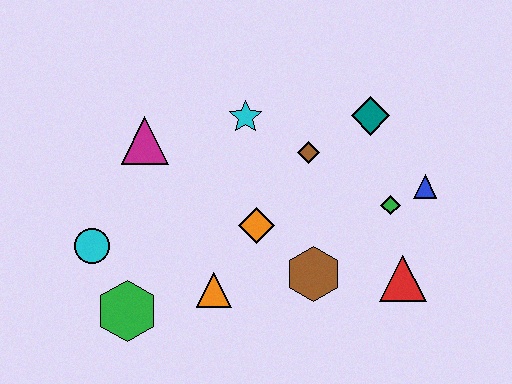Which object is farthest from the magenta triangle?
The red triangle is farthest from the magenta triangle.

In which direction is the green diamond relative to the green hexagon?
The green diamond is to the right of the green hexagon.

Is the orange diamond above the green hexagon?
Yes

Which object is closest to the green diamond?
The blue triangle is closest to the green diamond.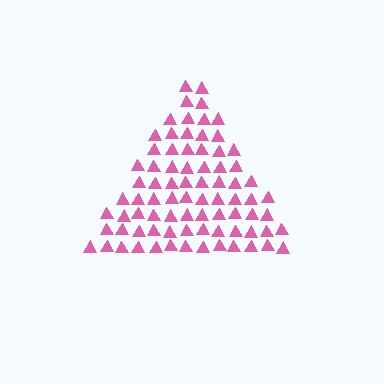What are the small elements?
The small elements are triangles.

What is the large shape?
The large shape is a triangle.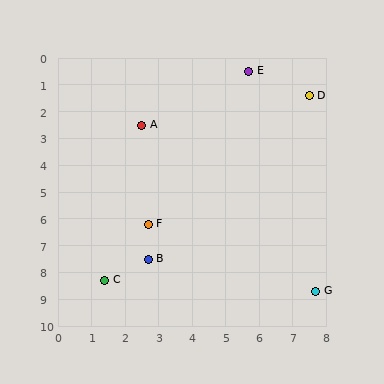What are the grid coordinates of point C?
Point C is at approximately (1.4, 8.3).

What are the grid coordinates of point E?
Point E is at approximately (5.7, 0.5).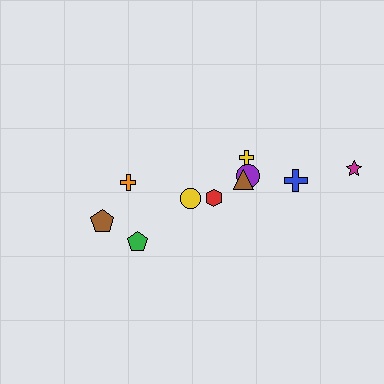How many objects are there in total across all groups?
There are 10 objects.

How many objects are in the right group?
There are 7 objects.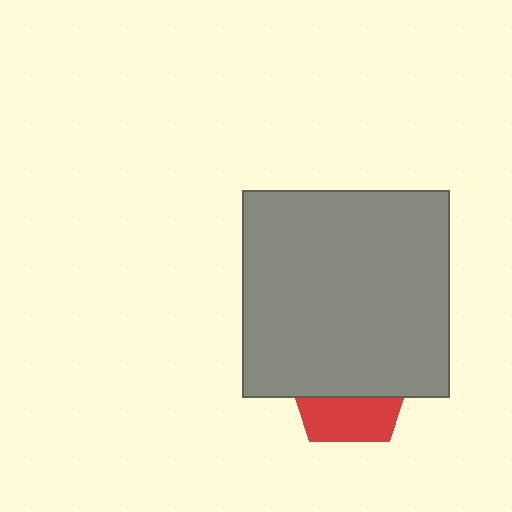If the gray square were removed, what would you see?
You would see the complete red pentagon.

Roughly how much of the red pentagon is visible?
A small part of it is visible (roughly 37%).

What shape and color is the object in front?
The object in front is a gray square.